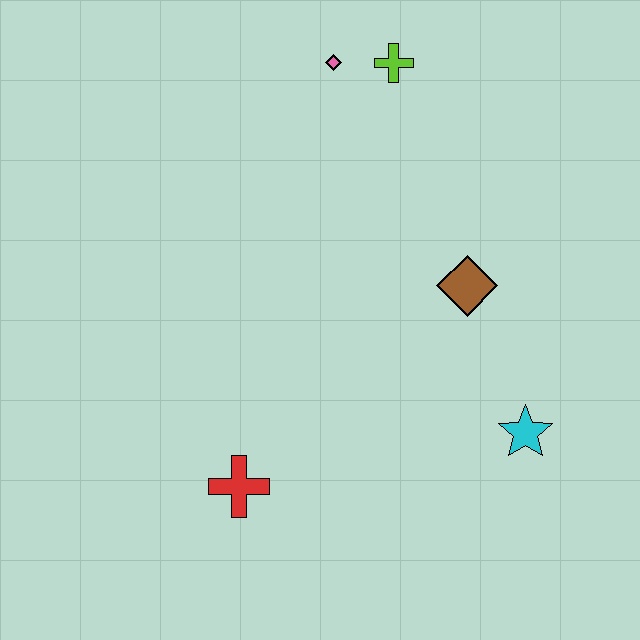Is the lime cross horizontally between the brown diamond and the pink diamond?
Yes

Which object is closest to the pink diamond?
The lime cross is closest to the pink diamond.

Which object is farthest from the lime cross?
The red cross is farthest from the lime cross.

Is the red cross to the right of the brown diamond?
No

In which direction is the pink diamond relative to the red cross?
The pink diamond is above the red cross.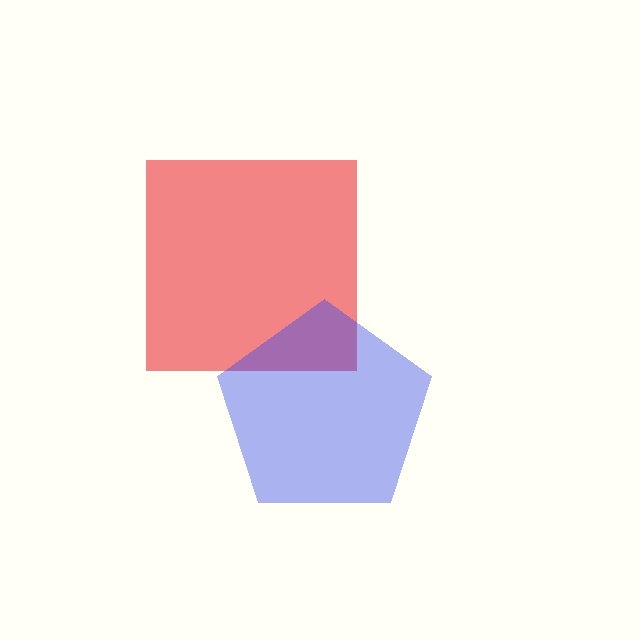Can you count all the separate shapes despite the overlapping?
Yes, there are 2 separate shapes.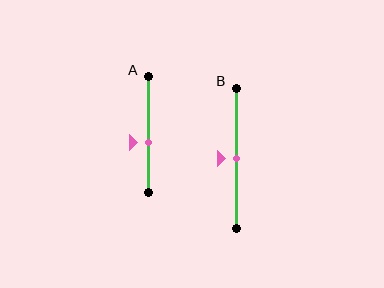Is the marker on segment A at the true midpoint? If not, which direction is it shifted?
No, the marker on segment A is shifted downward by about 6% of the segment length.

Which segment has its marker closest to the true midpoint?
Segment B has its marker closest to the true midpoint.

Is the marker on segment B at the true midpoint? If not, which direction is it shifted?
Yes, the marker on segment B is at the true midpoint.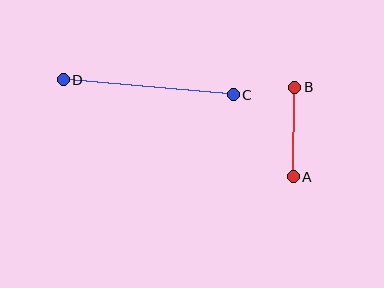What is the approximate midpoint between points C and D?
The midpoint is at approximately (148, 87) pixels.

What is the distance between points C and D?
The distance is approximately 171 pixels.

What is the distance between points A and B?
The distance is approximately 90 pixels.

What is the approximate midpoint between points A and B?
The midpoint is at approximately (294, 132) pixels.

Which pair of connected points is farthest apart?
Points C and D are farthest apart.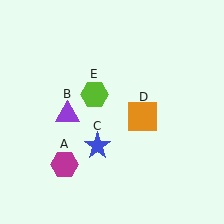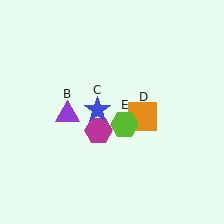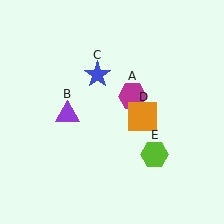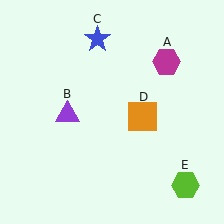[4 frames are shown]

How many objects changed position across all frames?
3 objects changed position: magenta hexagon (object A), blue star (object C), lime hexagon (object E).